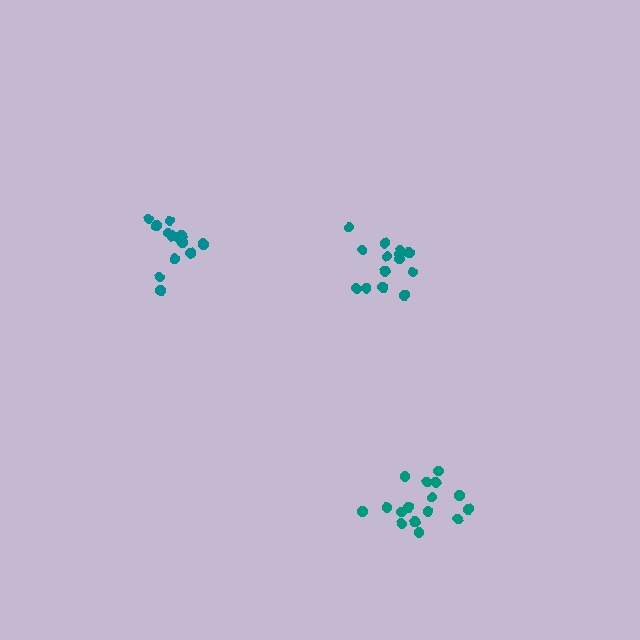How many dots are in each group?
Group 1: 14 dots, Group 2: 17 dots, Group 3: 14 dots (45 total).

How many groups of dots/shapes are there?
There are 3 groups.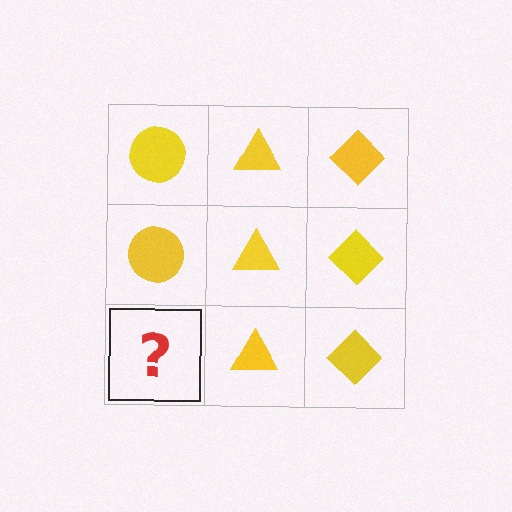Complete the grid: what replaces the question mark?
The question mark should be replaced with a yellow circle.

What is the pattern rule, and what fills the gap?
The rule is that each column has a consistent shape. The gap should be filled with a yellow circle.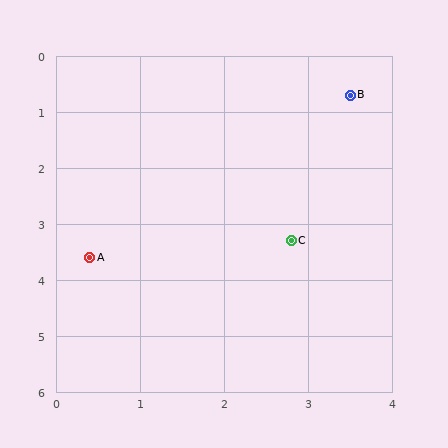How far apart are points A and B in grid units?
Points A and B are about 4.2 grid units apart.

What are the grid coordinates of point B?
Point B is at approximately (3.5, 0.7).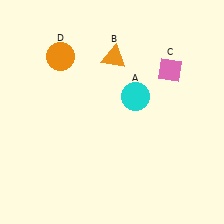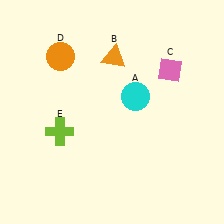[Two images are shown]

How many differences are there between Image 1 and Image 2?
There is 1 difference between the two images.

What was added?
A lime cross (E) was added in Image 2.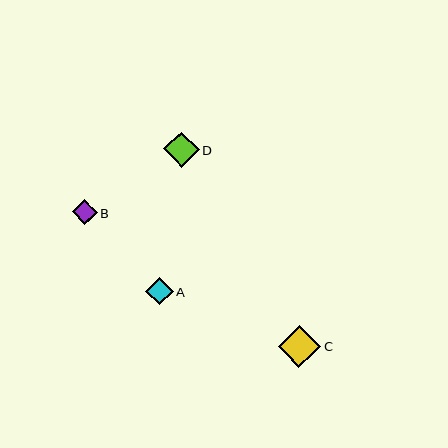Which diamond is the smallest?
Diamond B is the smallest with a size of approximately 25 pixels.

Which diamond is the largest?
Diamond C is the largest with a size of approximately 42 pixels.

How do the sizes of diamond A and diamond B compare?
Diamond A and diamond B are approximately the same size.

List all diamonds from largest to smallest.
From largest to smallest: C, D, A, B.